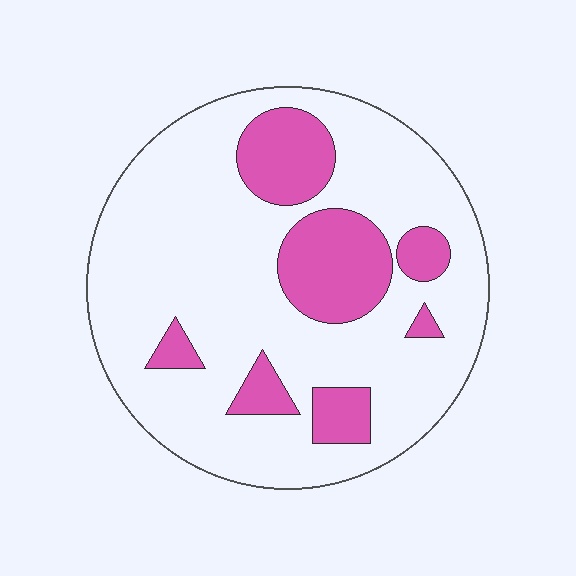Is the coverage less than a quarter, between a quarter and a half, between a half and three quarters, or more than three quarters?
Less than a quarter.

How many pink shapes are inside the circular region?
7.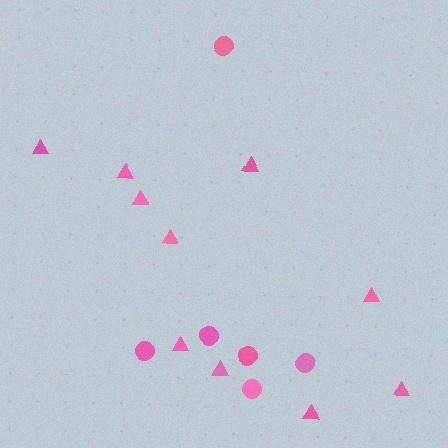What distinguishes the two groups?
There are 2 groups: one group of circles (6) and one group of triangles (10).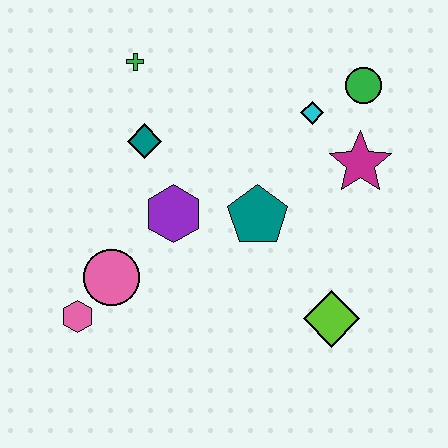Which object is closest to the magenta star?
The cyan diamond is closest to the magenta star.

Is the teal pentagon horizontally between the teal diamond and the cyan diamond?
Yes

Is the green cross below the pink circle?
No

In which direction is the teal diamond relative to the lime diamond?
The teal diamond is to the left of the lime diamond.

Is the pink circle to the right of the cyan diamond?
No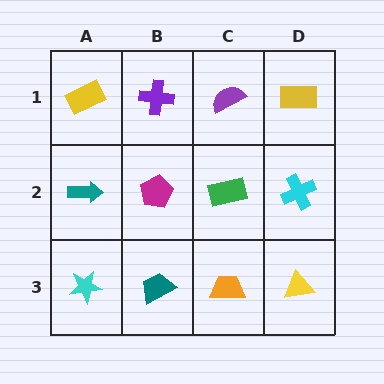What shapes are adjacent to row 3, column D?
A cyan cross (row 2, column D), an orange trapezoid (row 3, column C).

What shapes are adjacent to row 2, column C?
A purple semicircle (row 1, column C), an orange trapezoid (row 3, column C), a magenta pentagon (row 2, column B), a cyan cross (row 2, column D).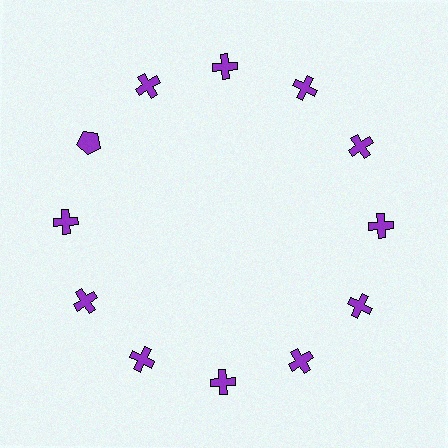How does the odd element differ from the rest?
It has a different shape: pentagon instead of cross.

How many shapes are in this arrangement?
There are 12 shapes arranged in a ring pattern.